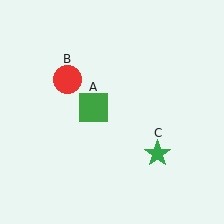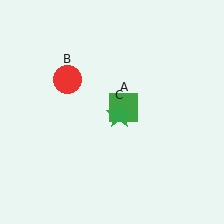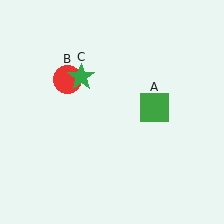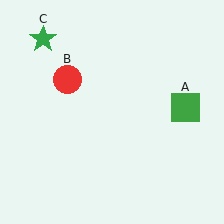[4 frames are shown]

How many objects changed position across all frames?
2 objects changed position: green square (object A), green star (object C).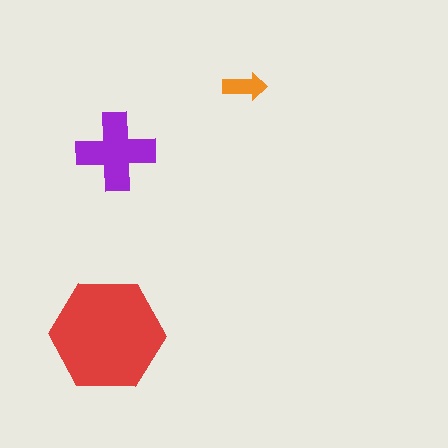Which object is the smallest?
The orange arrow.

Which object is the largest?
The red hexagon.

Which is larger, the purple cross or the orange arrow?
The purple cross.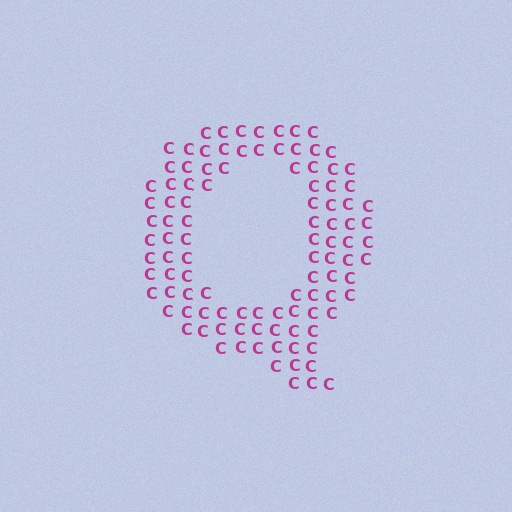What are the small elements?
The small elements are letter C's.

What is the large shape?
The large shape is the letter Q.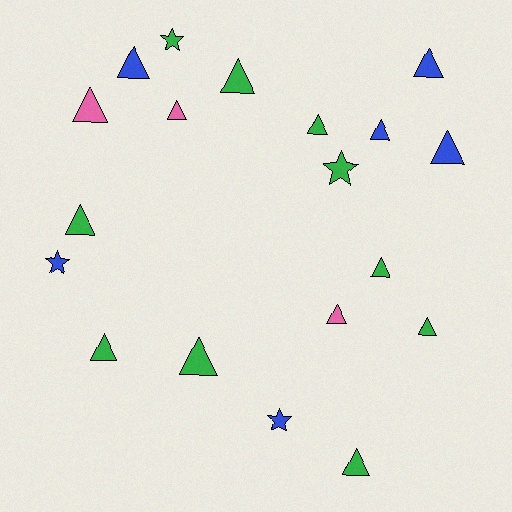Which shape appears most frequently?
Triangle, with 15 objects.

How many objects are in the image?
There are 19 objects.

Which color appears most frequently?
Green, with 10 objects.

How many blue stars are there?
There are 2 blue stars.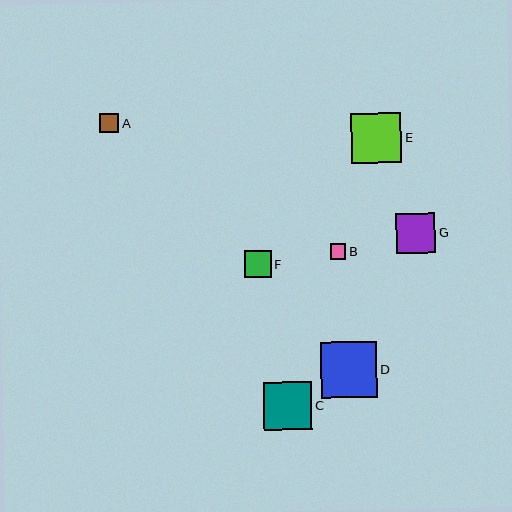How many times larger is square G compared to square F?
Square G is approximately 1.5 times the size of square F.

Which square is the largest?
Square D is the largest with a size of approximately 56 pixels.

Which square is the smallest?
Square B is the smallest with a size of approximately 16 pixels.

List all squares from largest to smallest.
From largest to smallest: D, E, C, G, F, A, B.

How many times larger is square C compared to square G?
Square C is approximately 1.2 times the size of square G.